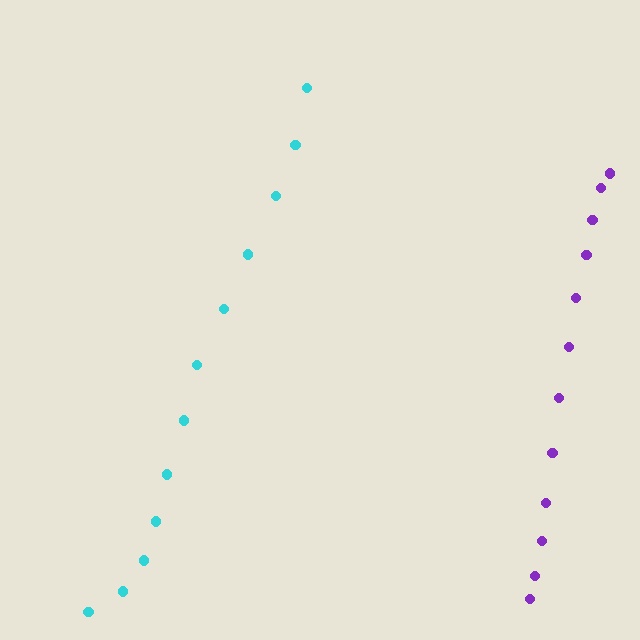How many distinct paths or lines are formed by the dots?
There are 2 distinct paths.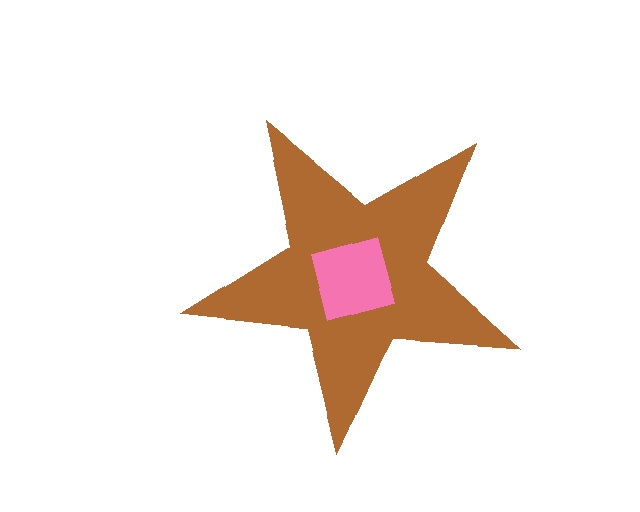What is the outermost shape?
The brown star.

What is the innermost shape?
The pink diamond.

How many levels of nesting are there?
2.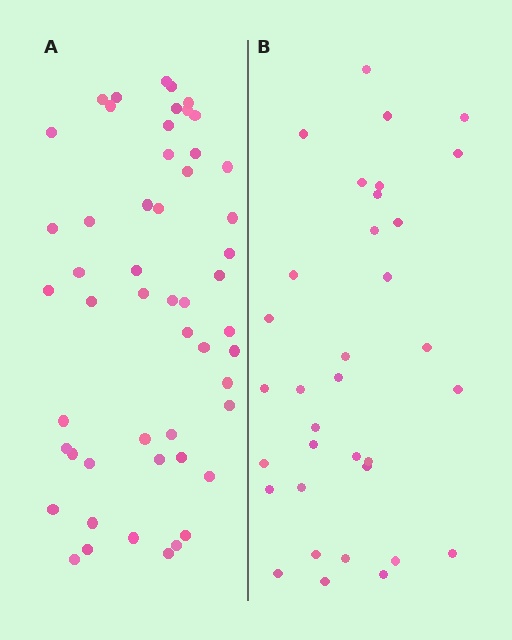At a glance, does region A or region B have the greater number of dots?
Region A (the left region) has more dots.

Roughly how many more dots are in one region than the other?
Region A has approximately 20 more dots than region B.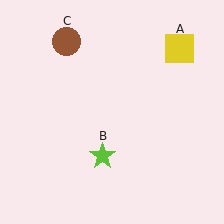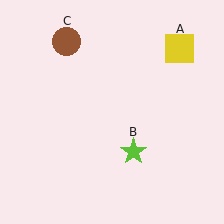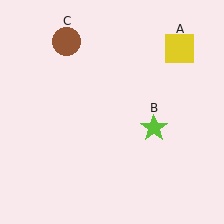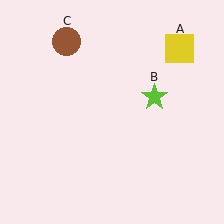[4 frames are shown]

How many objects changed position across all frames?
1 object changed position: lime star (object B).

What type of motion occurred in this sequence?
The lime star (object B) rotated counterclockwise around the center of the scene.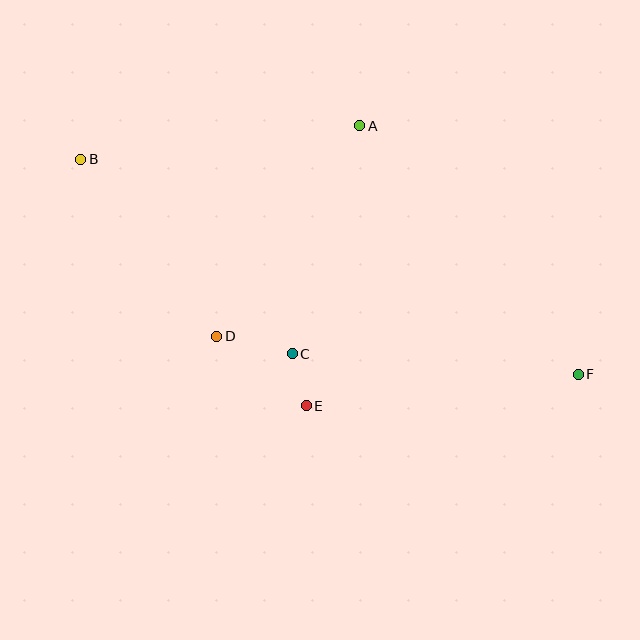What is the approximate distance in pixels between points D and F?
The distance between D and F is approximately 364 pixels.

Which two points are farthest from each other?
Points B and F are farthest from each other.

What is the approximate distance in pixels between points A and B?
The distance between A and B is approximately 281 pixels.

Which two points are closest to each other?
Points C and E are closest to each other.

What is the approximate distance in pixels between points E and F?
The distance between E and F is approximately 274 pixels.